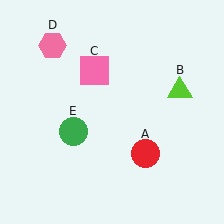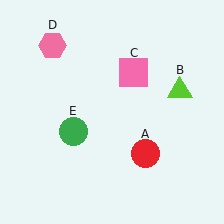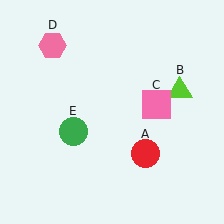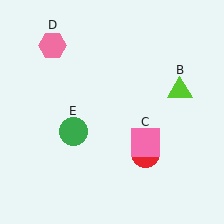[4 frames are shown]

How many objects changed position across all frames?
1 object changed position: pink square (object C).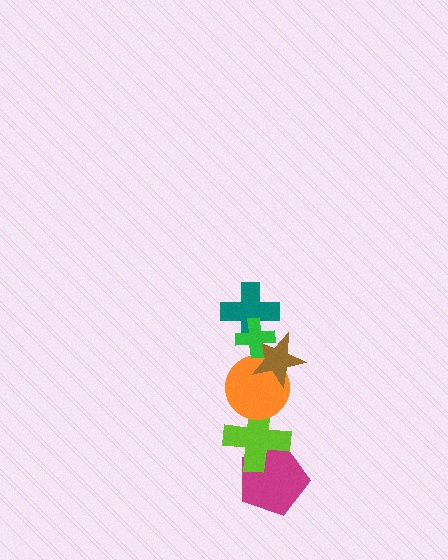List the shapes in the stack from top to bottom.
From top to bottom: the green cross, the teal cross, the brown star, the orange circle, the lime cross, the magenta pentagon.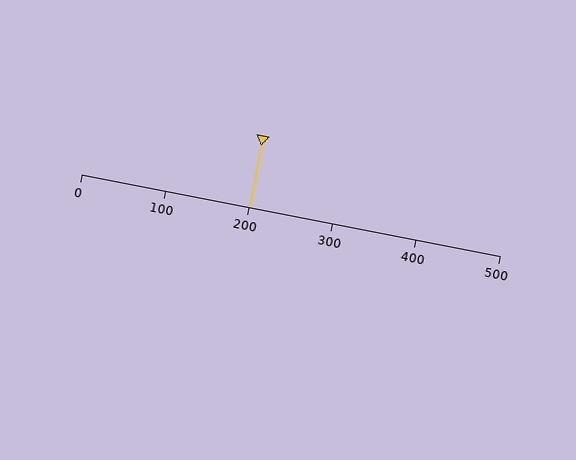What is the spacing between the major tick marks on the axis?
The major ticks are spaced 100 apart.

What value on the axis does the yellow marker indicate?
The marker indicates approximately 200.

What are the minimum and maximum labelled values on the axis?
The axis runs from 0 to 500.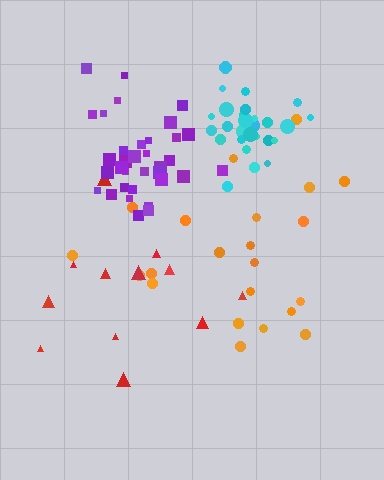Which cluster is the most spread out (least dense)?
Orange.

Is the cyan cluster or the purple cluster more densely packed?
Cyan.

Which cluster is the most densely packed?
Cyan.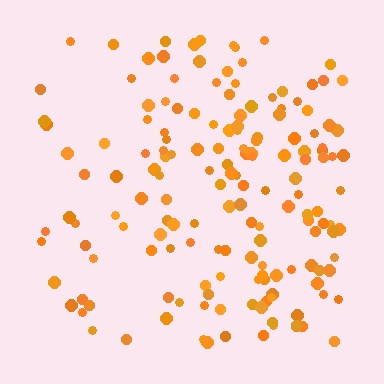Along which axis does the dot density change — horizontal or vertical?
Horizontal.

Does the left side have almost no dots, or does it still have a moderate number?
Still a moderate number, just noticeably fewer than the right.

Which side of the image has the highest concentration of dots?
The right.